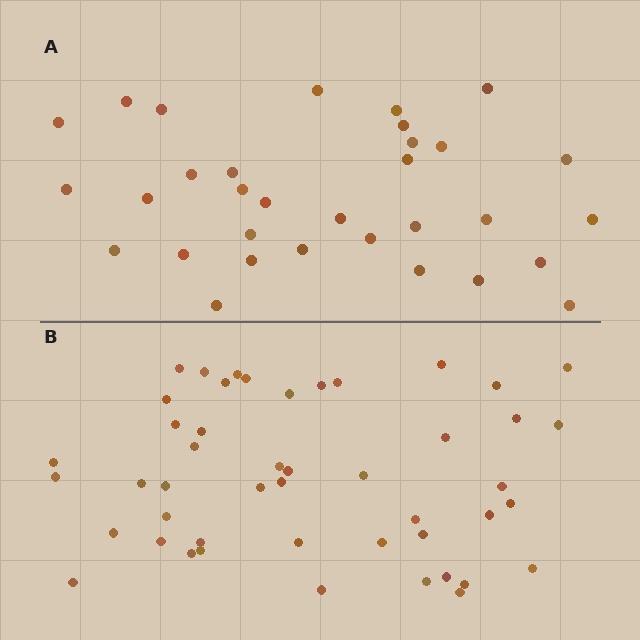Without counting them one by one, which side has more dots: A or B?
Region B (the bottom region) has more dots.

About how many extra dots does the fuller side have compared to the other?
Region B has approximately 15 more dots than region A.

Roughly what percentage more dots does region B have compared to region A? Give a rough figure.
About 45% more.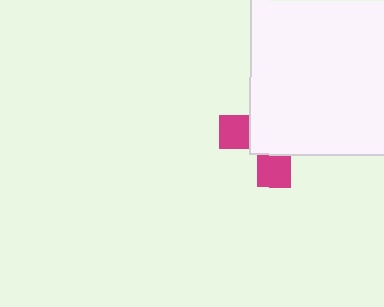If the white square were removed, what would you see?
You would see the complete magenta cross.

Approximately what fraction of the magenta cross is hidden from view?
Roughly 67% of the magenta cross is hidden behind the white square.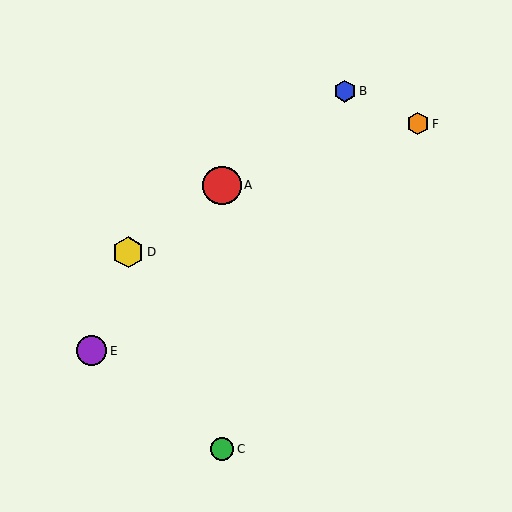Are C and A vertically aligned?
Yes, both are at x≈222.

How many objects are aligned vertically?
2 objects (A, C) are aligned vertically.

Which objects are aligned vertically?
Objects A, C are aligned vertically.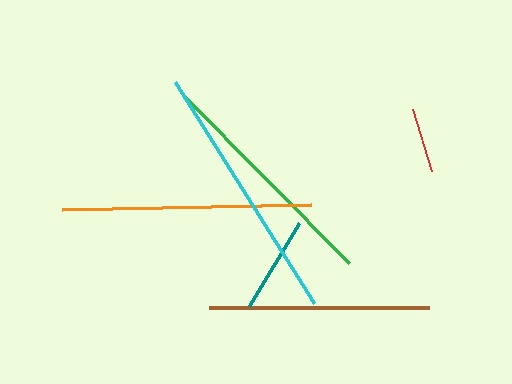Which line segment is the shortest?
The red line is the shortest at approximately 65 pixels.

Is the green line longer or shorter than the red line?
The green line is longer than the red line.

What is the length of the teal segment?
The teal segment is approximately 97 pixels long.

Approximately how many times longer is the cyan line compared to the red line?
The cyan line is approximately 4.0 times the length of the red line.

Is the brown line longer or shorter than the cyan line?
The cyan line is longer than the brown line.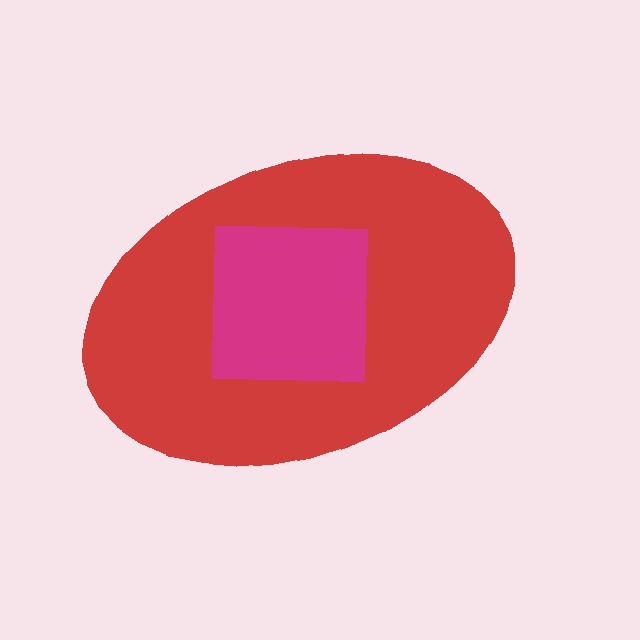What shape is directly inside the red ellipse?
The magenta square.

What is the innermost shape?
The magenta square.